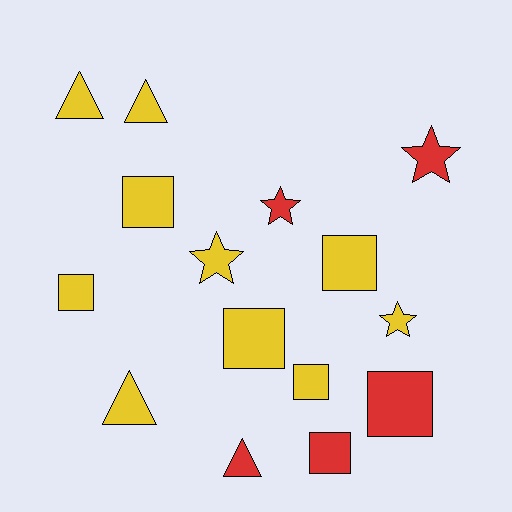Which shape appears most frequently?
Square, with 7 objects.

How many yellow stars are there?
There are 2 yellow stars.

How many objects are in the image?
There are 15 objects.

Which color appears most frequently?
Yellow, with 10 objects.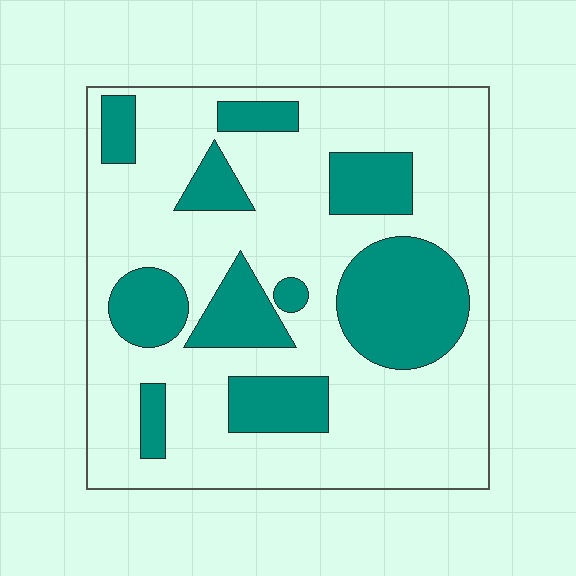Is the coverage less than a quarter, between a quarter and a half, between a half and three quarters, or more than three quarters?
Between a quarter and a half.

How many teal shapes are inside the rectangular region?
10.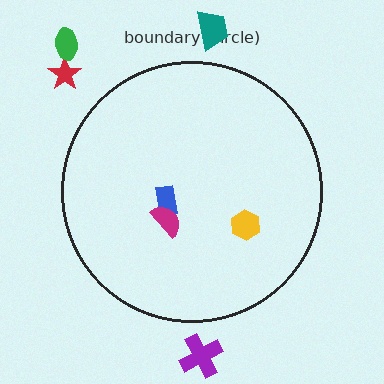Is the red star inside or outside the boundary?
Outside.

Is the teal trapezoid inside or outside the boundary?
Outside.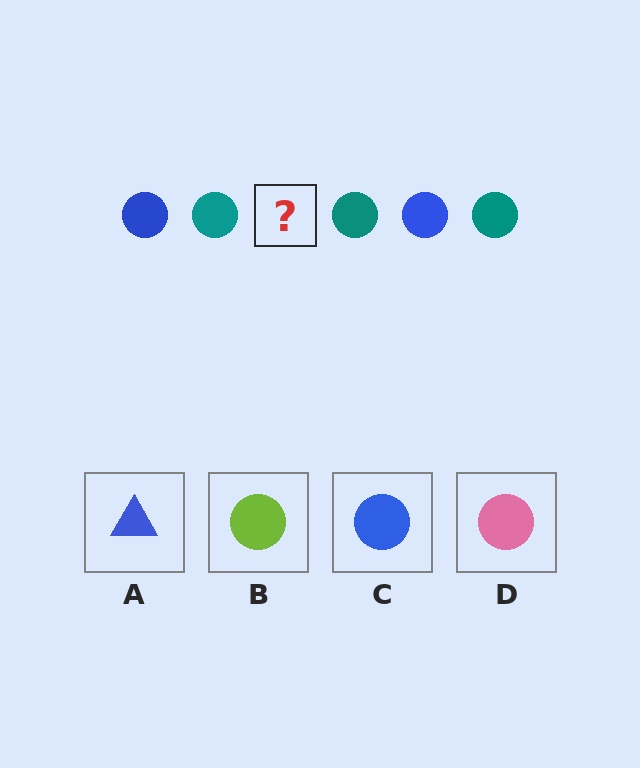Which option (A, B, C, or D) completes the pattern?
C.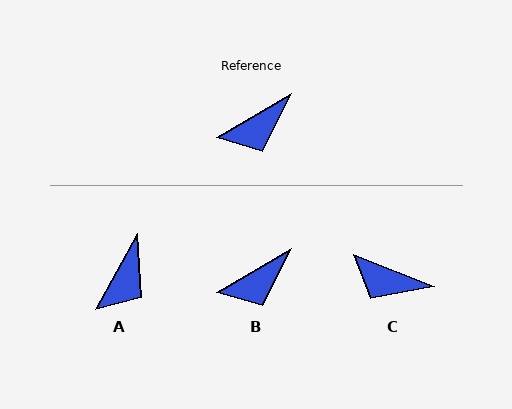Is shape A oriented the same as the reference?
No, it is off by about 31 degrees.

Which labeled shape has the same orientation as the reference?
B.